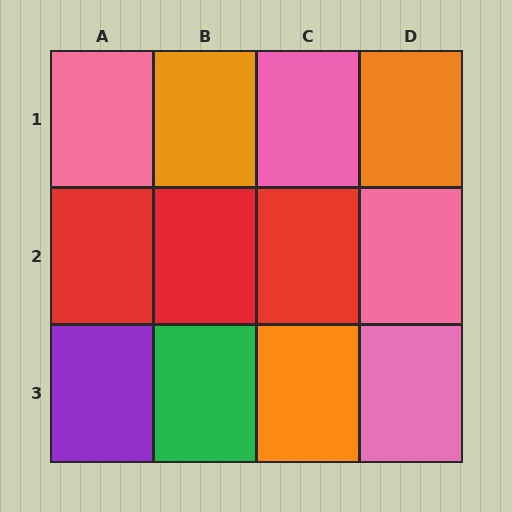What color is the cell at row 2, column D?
Pink.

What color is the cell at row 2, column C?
Red.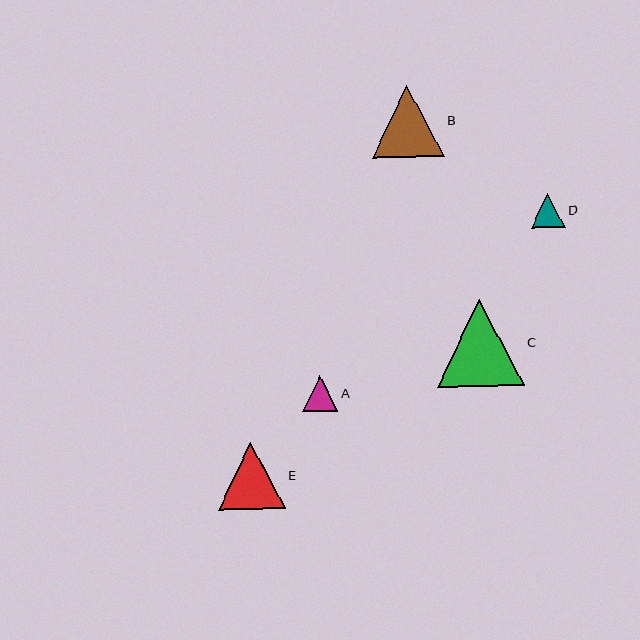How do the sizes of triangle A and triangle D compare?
Triangle A and triangle D are approximately the same size.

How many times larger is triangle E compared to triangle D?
Triangle E is approximately 1.9 times the size of triangle D.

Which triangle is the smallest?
Triangle D is the smallest with a size of approximately 34 pixels.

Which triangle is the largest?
Triangle C is the largest with a size of approximately 87 pixels.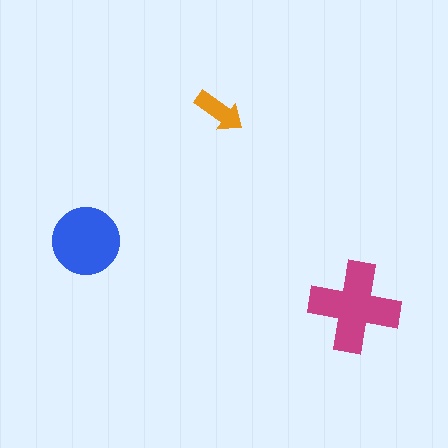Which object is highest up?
The orange arrow is topmost.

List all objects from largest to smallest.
The magenta cross, the blue circle, the orange arrow.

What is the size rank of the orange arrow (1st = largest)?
3rd.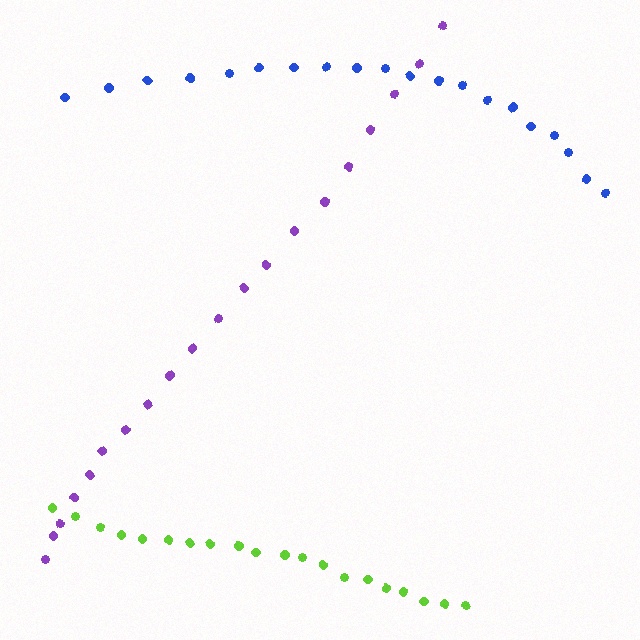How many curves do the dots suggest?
There are 3 distinct paths.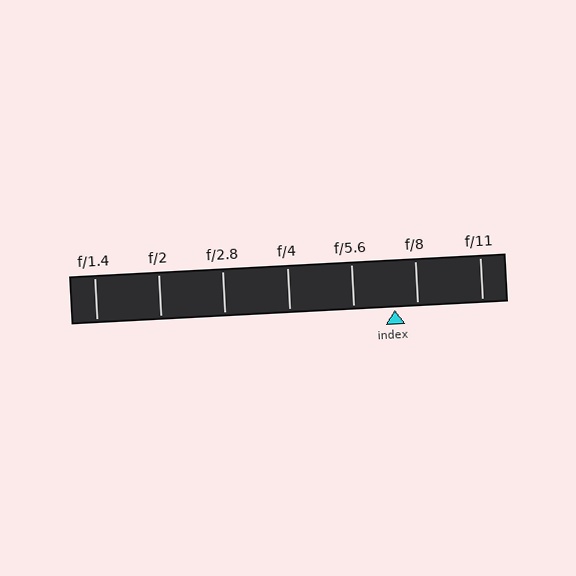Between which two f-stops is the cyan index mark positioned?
The index mark is between f/5.6 and f/8.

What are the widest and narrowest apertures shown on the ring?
The widest aperture shown is f/1.4 and the narrowest is f/11.